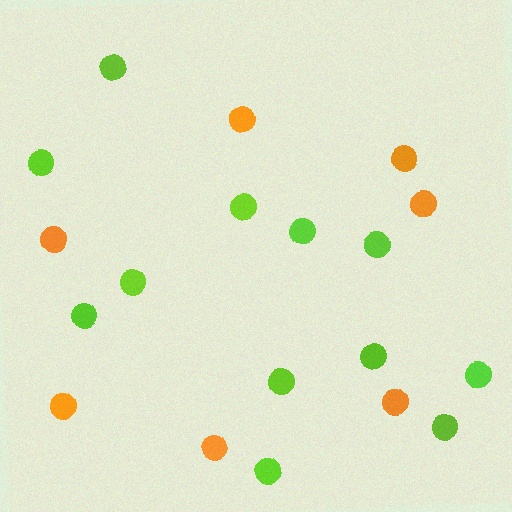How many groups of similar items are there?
There are 2 groups: one group of lime circles (12) and one group of orange circles (7).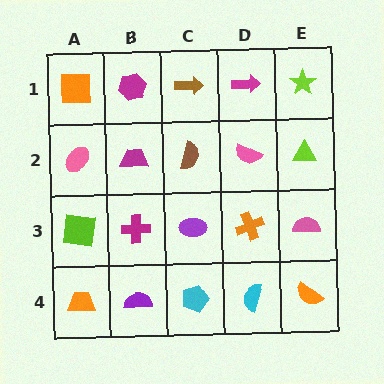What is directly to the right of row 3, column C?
An orange cross.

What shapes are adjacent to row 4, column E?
A pink semicircle (row 3, column E), a cyan semicircle (row 4, column D).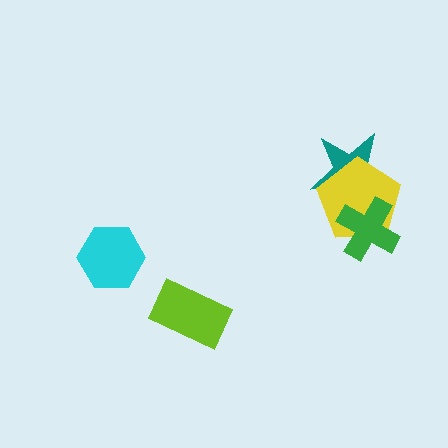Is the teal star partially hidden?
Yes, it is partially covered by another shape.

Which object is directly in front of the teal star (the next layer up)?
The yellow pentagon is directly in front of the teal star.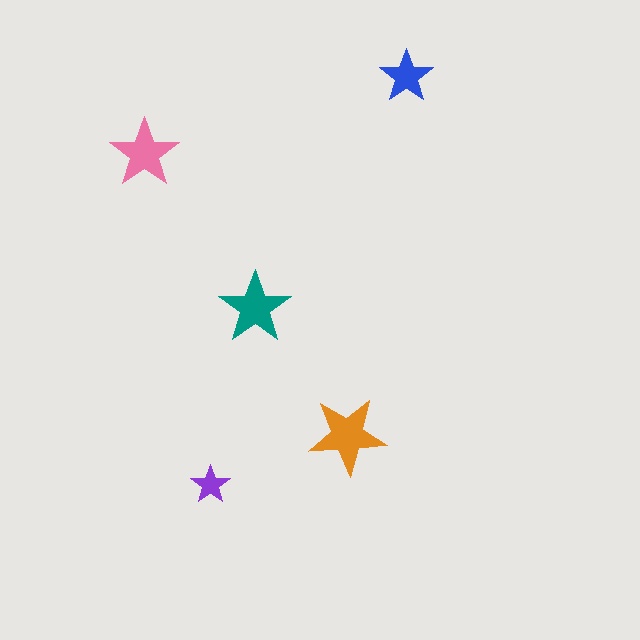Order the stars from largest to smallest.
the orange one, the teal one, the pink one, the blue one, the purple one.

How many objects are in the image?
There are 5 objects in the image.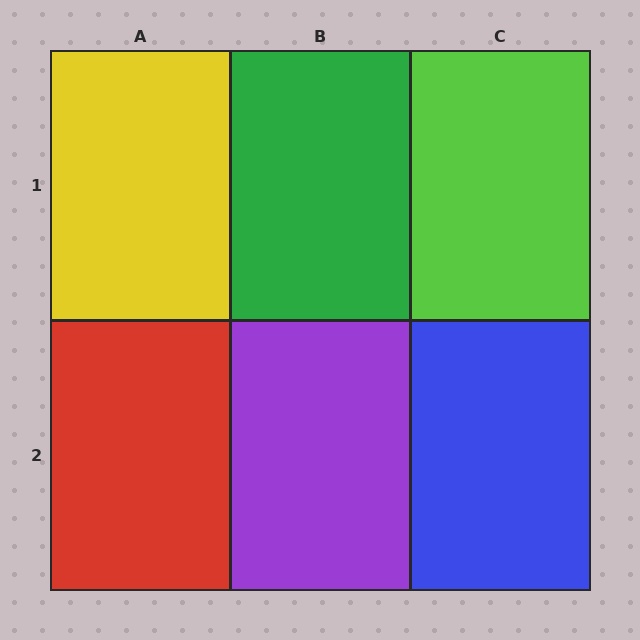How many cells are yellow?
1 cell is yellow.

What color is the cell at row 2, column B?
Purple.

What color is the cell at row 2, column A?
Red.